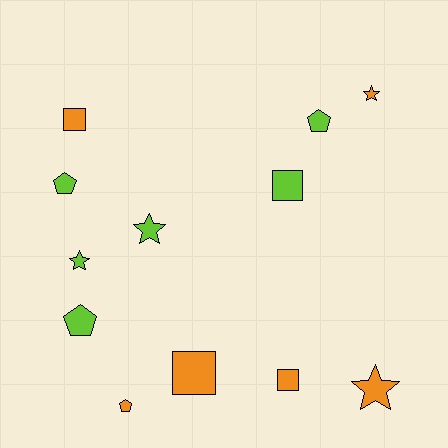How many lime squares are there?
There is 1 lime square.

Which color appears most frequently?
Orange, with 6 objects.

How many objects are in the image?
There are 12 objects.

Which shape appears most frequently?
Square, with 4 objects.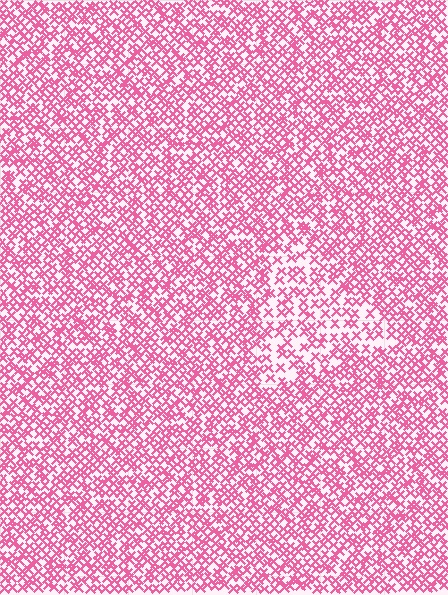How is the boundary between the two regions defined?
The boundary is defined by a change in element density (approximately 1.7x ratio). All elements are the same color, size, and shape.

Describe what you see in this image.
The image contains small pink elements arranged at two different densities. A triangle-shaped region is visible where the elements are less densely packed than the surrounding area.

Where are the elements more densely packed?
The elements are more densely packed outside the triangle boundary.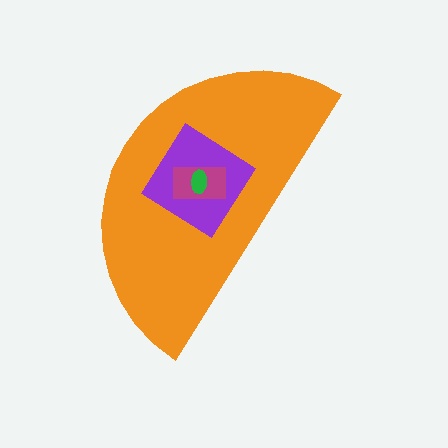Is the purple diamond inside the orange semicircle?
Yes.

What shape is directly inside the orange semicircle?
The purple diamond.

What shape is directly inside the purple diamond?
The magenta rectangle.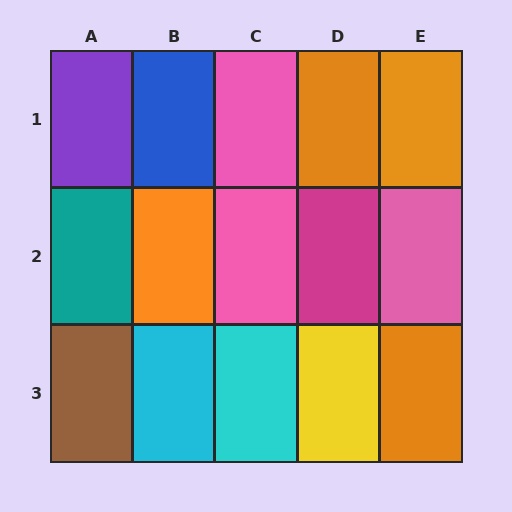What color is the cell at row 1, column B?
Blue.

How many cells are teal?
1 cell is teal.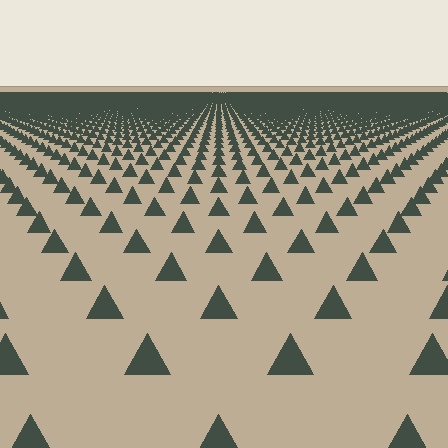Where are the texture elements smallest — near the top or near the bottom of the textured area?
Near the top.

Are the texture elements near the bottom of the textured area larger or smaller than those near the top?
Larger. Near the bottom, elements are closer to the viewer and appear at a bigger on-screen size.